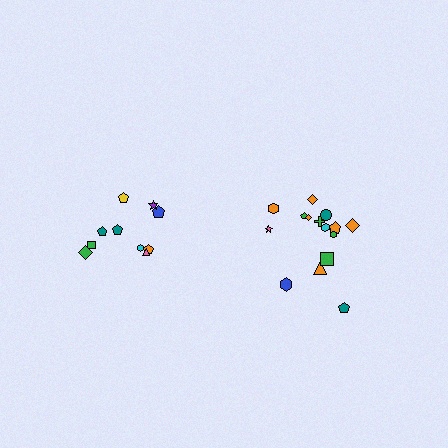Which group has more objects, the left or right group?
The right group.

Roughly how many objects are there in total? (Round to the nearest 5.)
Roughly 25 objects in total.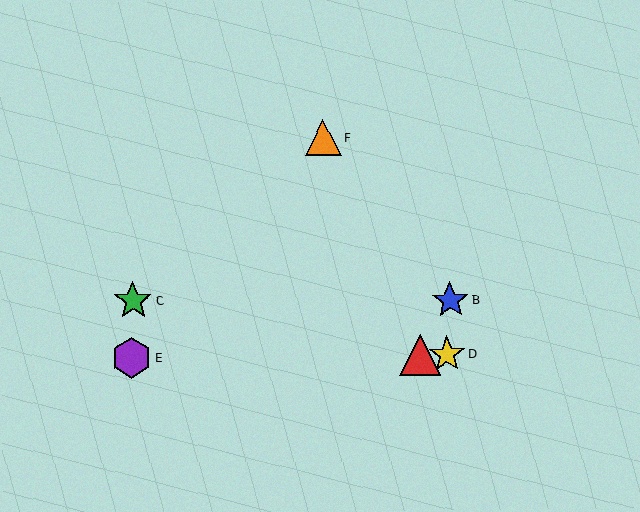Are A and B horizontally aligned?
No, A is at y≈355 and B is at y≈300.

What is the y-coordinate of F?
Object F is at y≈138.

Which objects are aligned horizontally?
Objects A, D, E are aligned horizontally.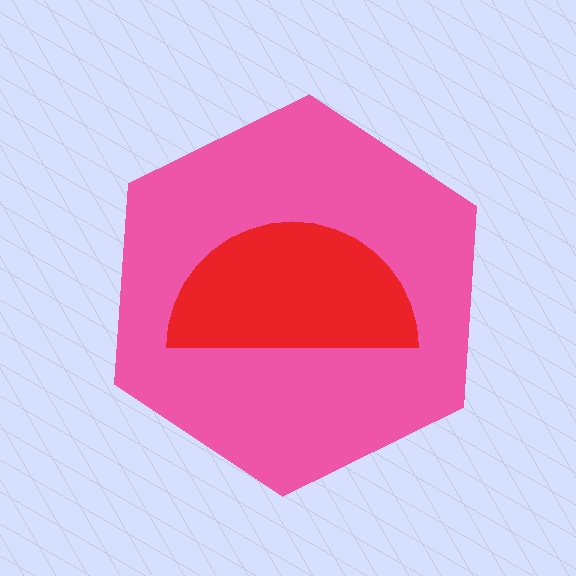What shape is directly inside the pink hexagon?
The red semicircle.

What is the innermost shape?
The red semicircle.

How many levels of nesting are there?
2.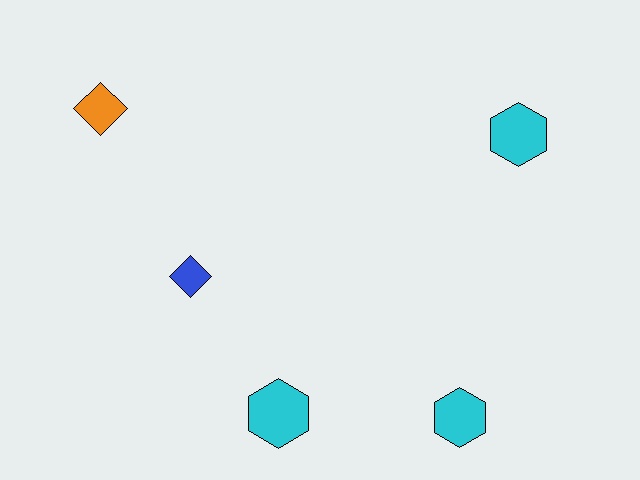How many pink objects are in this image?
There are no pink objects.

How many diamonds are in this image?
There are 2 diamonds.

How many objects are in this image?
There are 5 objects.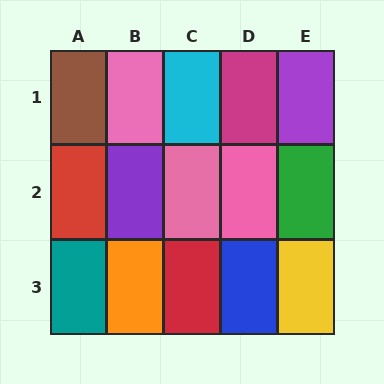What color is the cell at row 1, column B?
Pink.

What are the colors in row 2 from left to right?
Red, purple, pink, pink, green.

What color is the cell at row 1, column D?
Magenta.